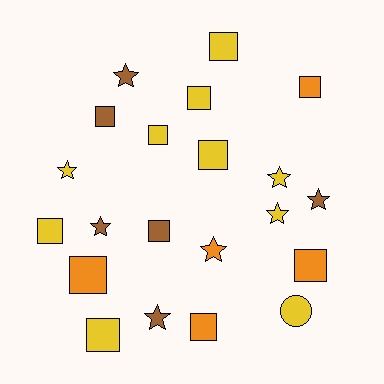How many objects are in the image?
There are 21 objects.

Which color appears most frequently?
Yellow, with 10 objects.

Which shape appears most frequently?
Square, with 12 objects.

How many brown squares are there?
There are 2 brown squares.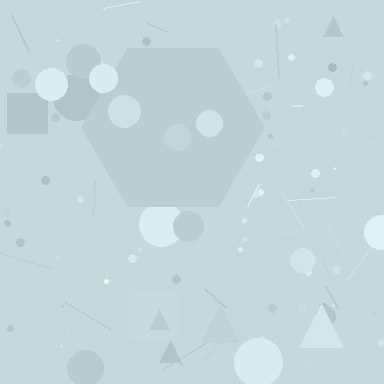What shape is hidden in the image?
A hexagon is hidden in the image.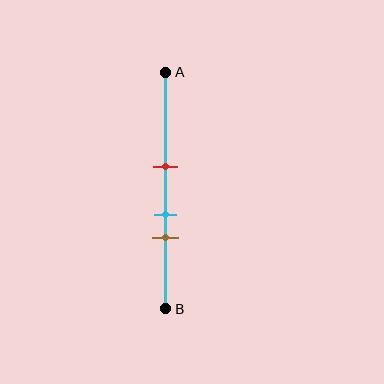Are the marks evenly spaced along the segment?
Yes, the marks are approximately evenly spaced.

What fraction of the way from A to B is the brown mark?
The brown mark is approximately 70% (0.7) of the way from A to B.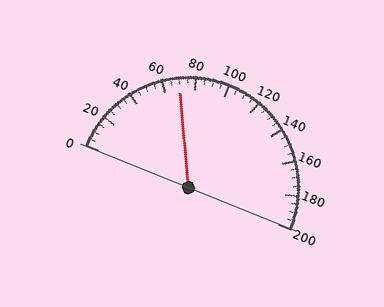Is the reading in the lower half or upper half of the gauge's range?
The reading is in the lower half of the range (0 to 200).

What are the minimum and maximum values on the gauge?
The gauge ranges from 0 to 200.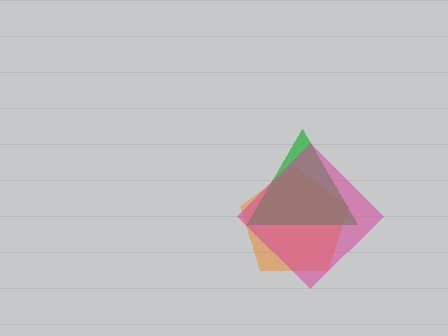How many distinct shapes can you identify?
There are 3 distinct shapes: an orange pentagon, a green triangle, a magenta diamond.